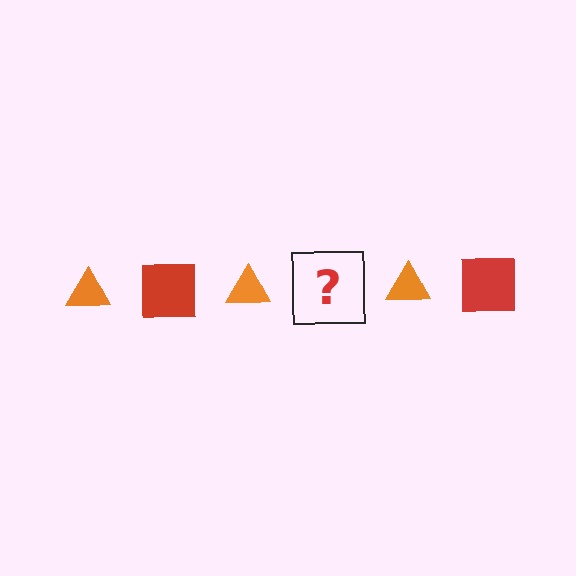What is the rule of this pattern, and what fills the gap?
The rule is that the pattern alternates between orange triangle and red square. The gap should be filled with a red square.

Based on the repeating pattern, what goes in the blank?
The blank should be a red square.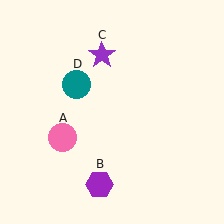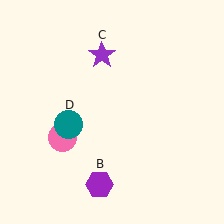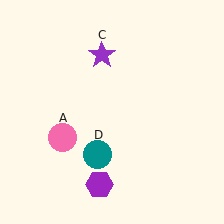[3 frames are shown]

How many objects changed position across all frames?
1 object changed position: teal circle (object D).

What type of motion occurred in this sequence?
The teal circle (object D) rotated counterclockwise around the center of the scene.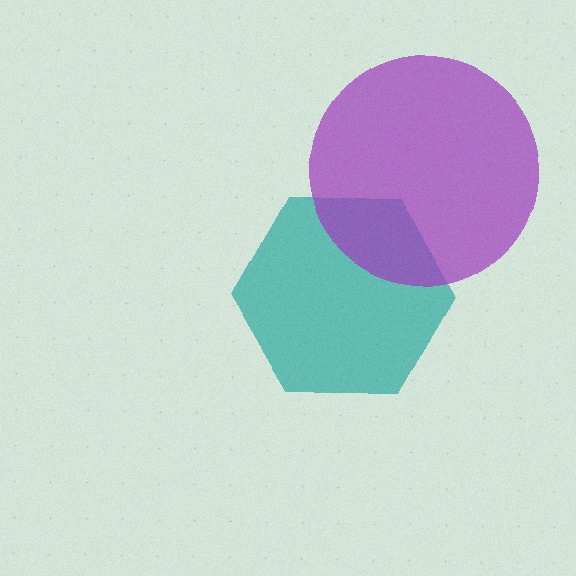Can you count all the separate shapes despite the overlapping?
Yes, there are 2 separate shapes.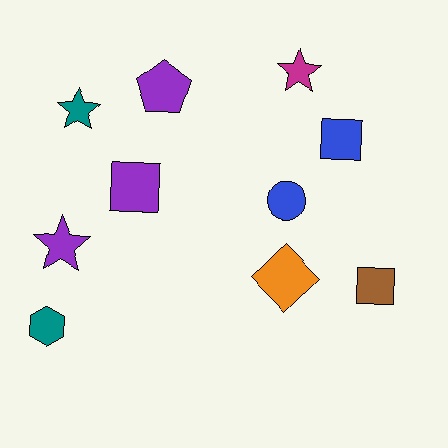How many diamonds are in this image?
There is 1 diamond.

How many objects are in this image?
There are 10 objects.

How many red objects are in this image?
There are no red objects.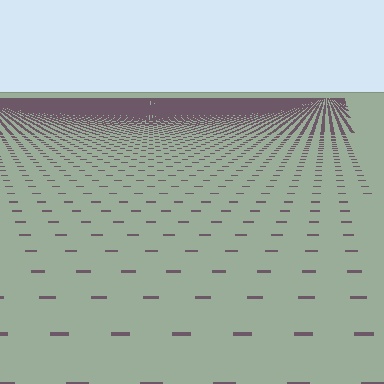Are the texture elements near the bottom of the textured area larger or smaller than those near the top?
Larger. Near the bottom, elements are closer to the viewer and appear at a bigger on-screen size.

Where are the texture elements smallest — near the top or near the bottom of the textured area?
Near the top.